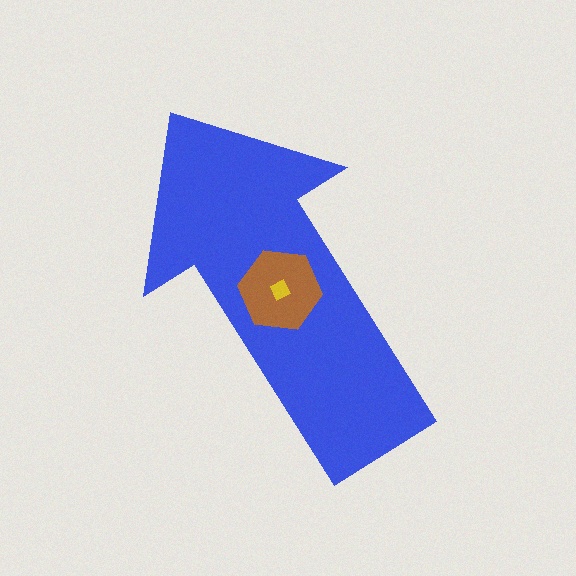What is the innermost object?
The yellow diamond.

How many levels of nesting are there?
3.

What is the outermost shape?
The blue arrow.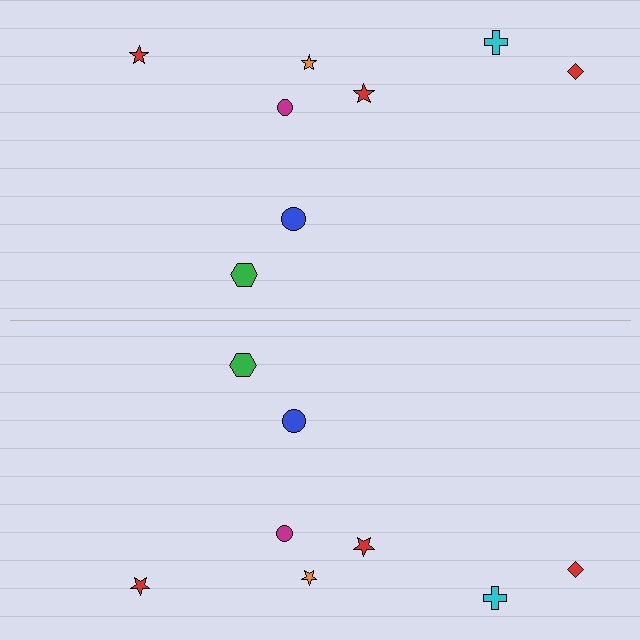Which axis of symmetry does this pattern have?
The pattern has a horizontal axis of symmetry running through the center of the image.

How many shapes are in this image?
There are 16 shapes in this image.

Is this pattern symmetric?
Yes, this pattern has bilateral (reflection) symmetry.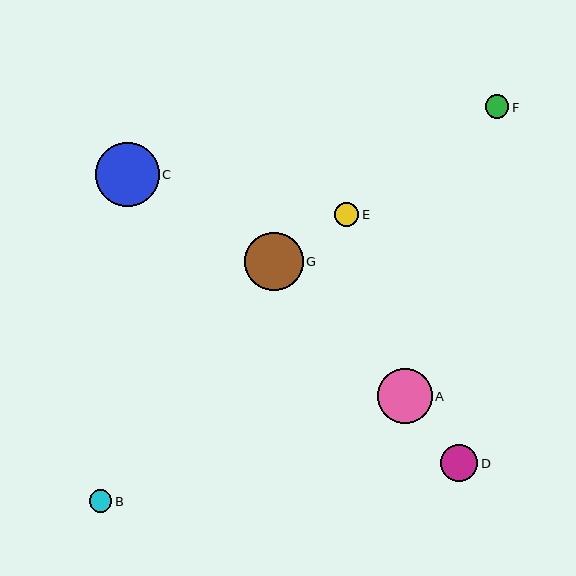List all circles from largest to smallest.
From largest to smallest: C, G, A, D, E, F, B.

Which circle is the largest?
Circle C is the largest with a size of approximately 64 pixels.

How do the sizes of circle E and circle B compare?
Circle E and circle B are approximately the same size.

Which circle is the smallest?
Circle B is the smallest with a size of approximately 23 pixels.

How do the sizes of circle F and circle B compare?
Circle F and circle B are approximately the same size.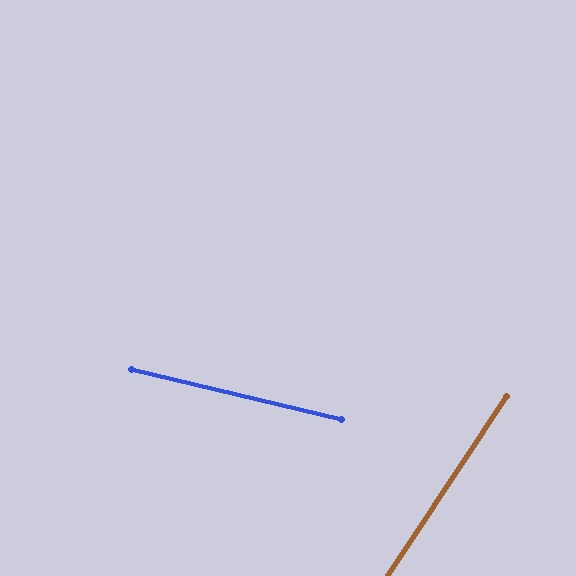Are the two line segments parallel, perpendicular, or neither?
Neither parallel nor perpendicular — they differ by about 70°.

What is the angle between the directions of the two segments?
Approximately 70 degrees.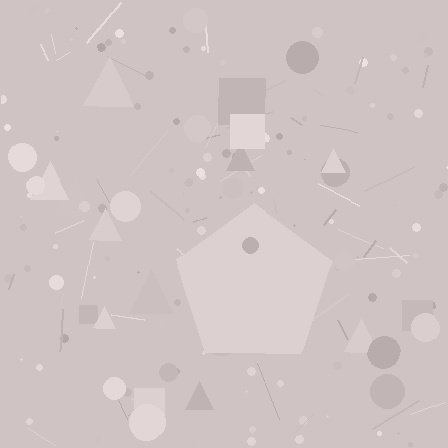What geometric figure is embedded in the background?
A pentagon is embedded in the background.